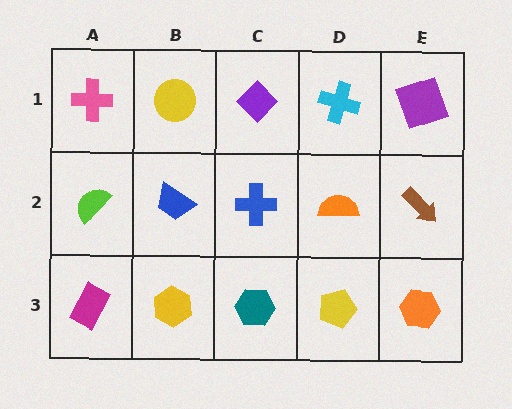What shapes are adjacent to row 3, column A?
A lime semicircle (row 2, column A), a yellow hexagon (row 3, column B).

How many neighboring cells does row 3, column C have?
3.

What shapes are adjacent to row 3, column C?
A blue cross (row 2, column C), a yellow hexagon (row 3, column B), a yellow pentagon (row 3, column D).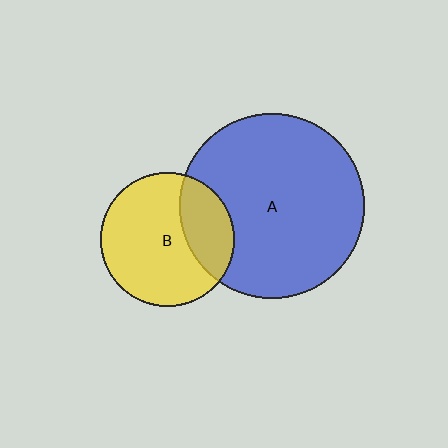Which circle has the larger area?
Circle A (blue).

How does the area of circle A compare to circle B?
Approximately 1.9 times.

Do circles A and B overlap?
Yes.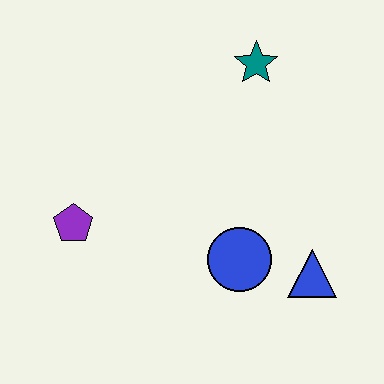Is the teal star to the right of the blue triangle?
No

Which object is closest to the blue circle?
The blue triangle is closest to the blue circle.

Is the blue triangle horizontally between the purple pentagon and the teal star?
No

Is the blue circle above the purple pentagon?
No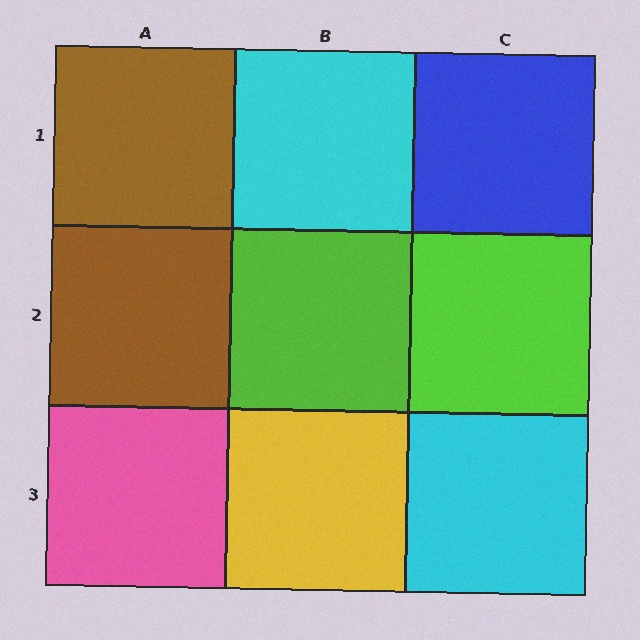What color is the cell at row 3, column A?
Pink.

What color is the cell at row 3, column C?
Cyan.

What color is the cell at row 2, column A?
Brown.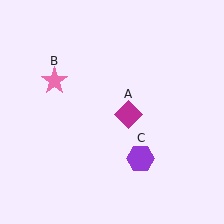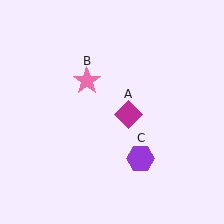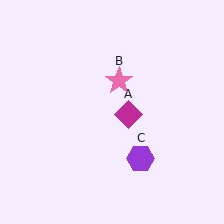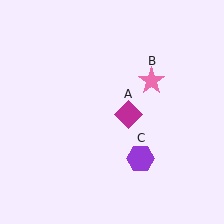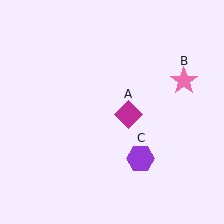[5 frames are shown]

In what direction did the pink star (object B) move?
The pink star (object B) moved right.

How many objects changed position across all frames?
1 object changed position: pink star (object B).